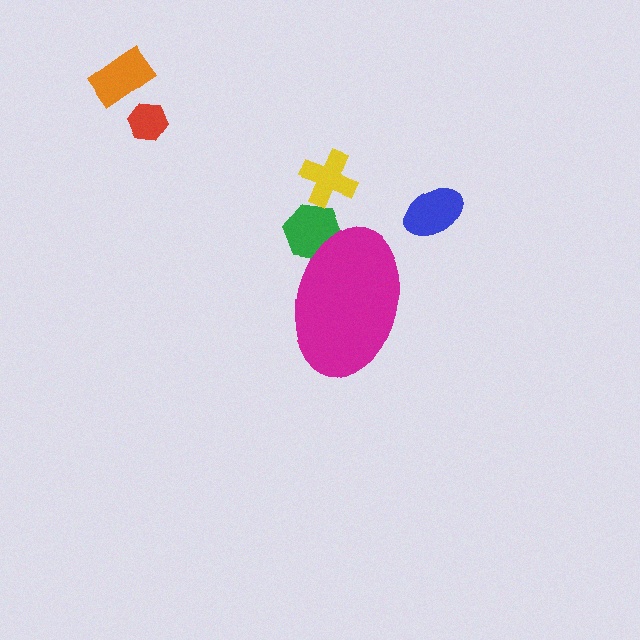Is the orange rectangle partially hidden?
No, the orange rectangle is fully visible.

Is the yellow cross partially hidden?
No, the yellow cross is fully visible.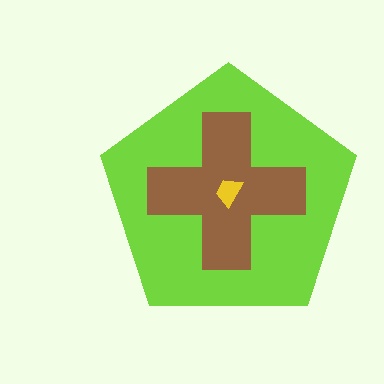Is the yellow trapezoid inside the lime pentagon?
Yes.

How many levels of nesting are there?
3.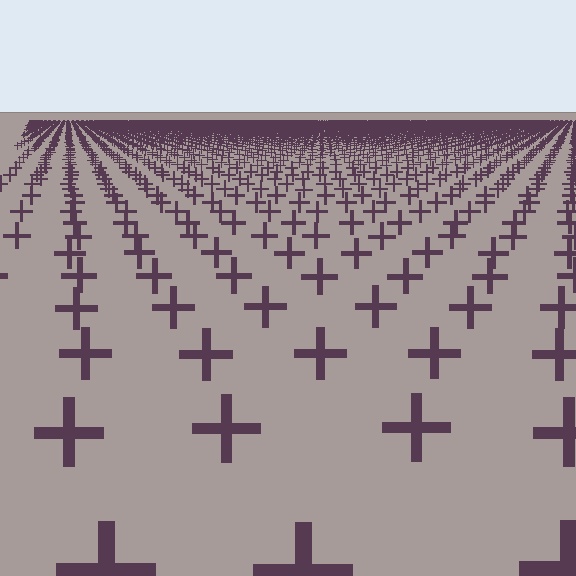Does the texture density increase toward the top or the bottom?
Density increases toward the top.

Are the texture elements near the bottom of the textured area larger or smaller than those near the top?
Larger. Near the bottom, elements are closer to the viewer and appear at a bigger on-screen size.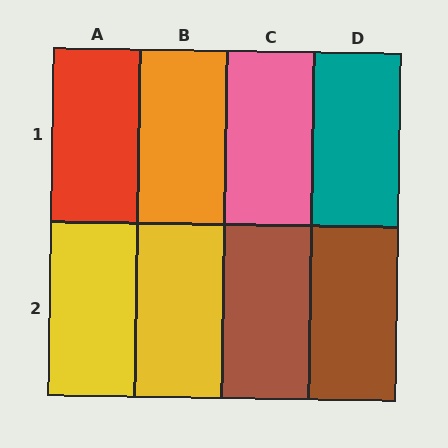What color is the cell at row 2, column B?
Yellow.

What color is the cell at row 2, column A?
Yellow.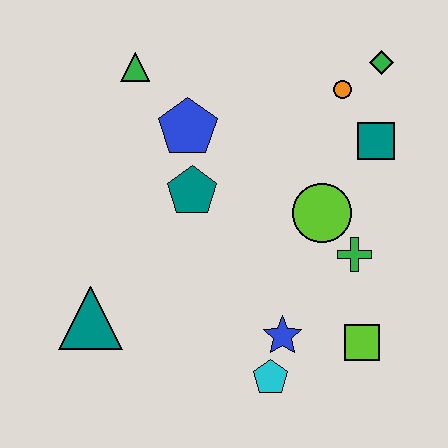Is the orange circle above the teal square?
Yes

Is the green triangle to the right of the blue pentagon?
No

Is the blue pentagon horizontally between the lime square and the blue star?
No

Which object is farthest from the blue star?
The green triangle is farthest from the blue star.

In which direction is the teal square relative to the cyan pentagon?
The teal square is above the cyan pentagon.